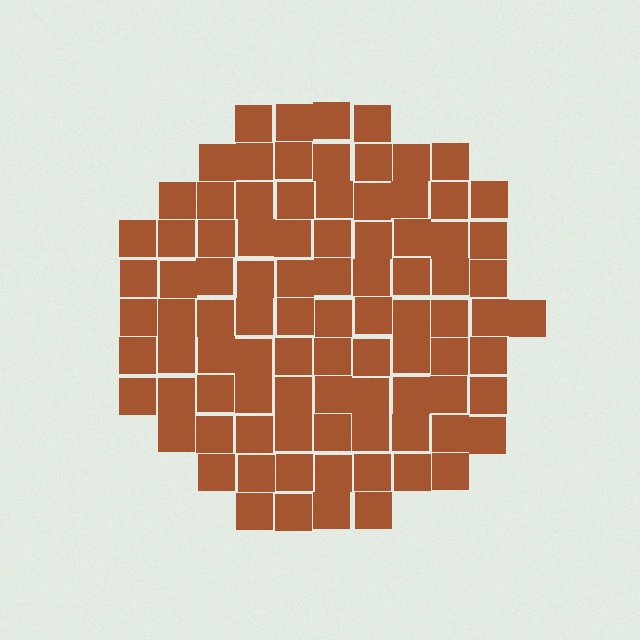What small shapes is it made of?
It is made of small squares.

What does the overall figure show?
The overall figure shows a circle.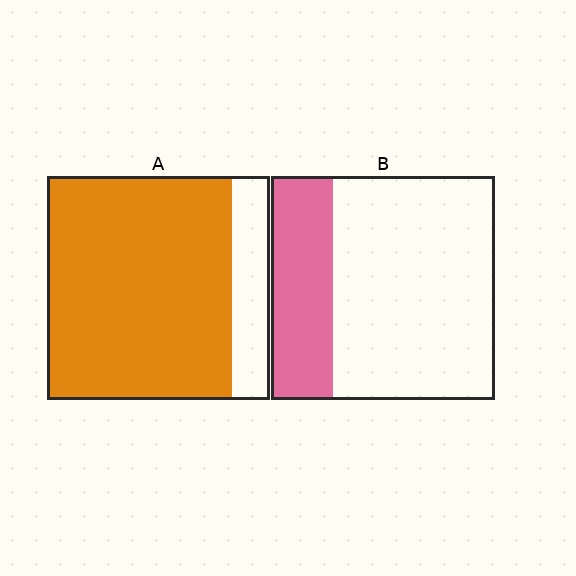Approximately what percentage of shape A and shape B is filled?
A is approximately 85% and B is approximately 30%.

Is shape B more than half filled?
No.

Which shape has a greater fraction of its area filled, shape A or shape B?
Shape A.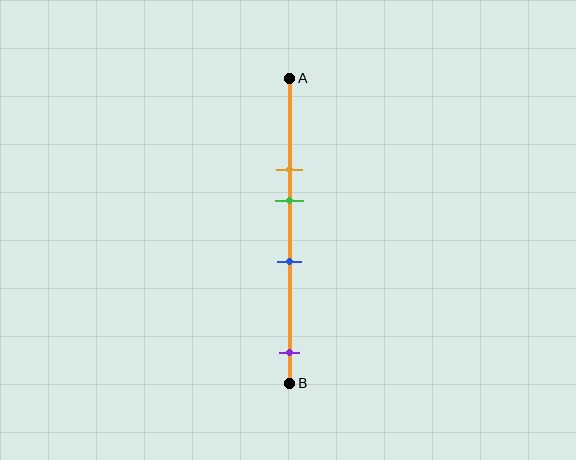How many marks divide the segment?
There are 4 marks dividing the segment.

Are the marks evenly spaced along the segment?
No, the marks are not evenly spaced.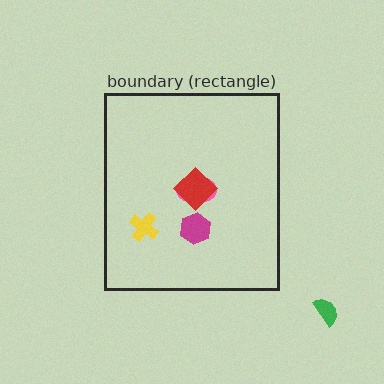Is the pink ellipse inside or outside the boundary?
Inside.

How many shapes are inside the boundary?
4 inside, 1 outside.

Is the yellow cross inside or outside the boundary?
Inside.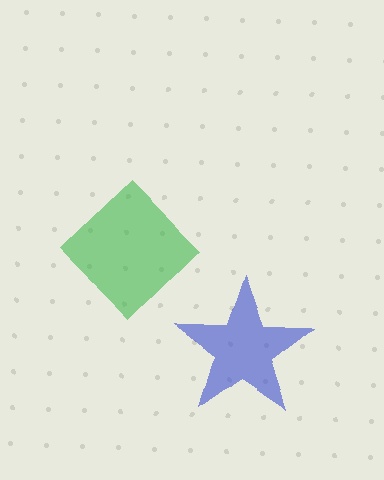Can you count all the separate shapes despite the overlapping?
Yes, there are 2 separate shapes.